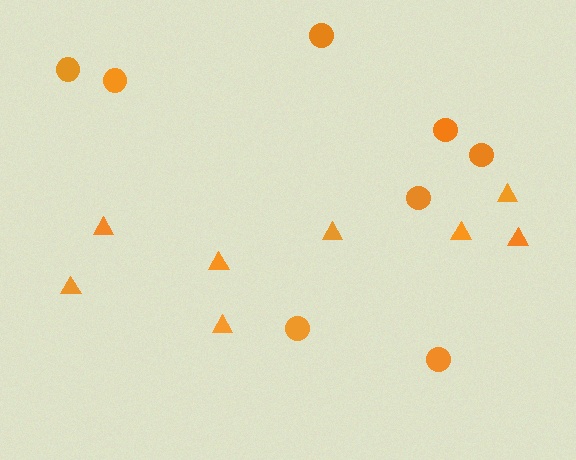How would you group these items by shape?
There are 2 groups: one group of triangles (8) and one group of circles (8).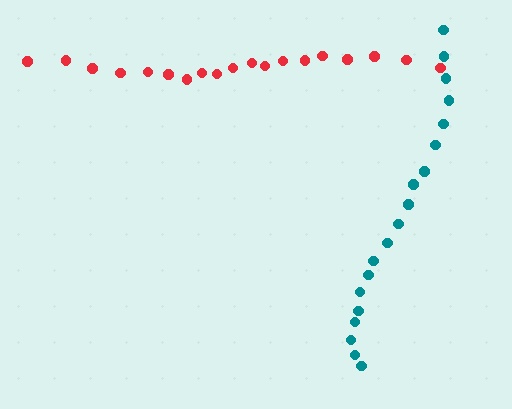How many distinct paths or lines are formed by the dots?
There are 2 distinct paths.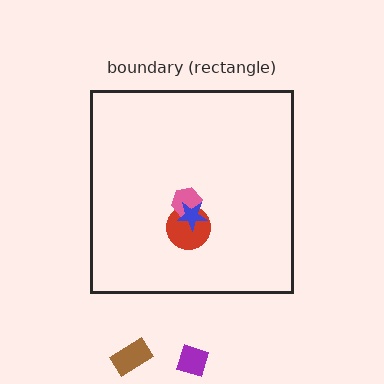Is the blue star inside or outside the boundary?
Inside.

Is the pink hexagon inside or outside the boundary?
Inside.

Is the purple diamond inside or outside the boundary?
Outside.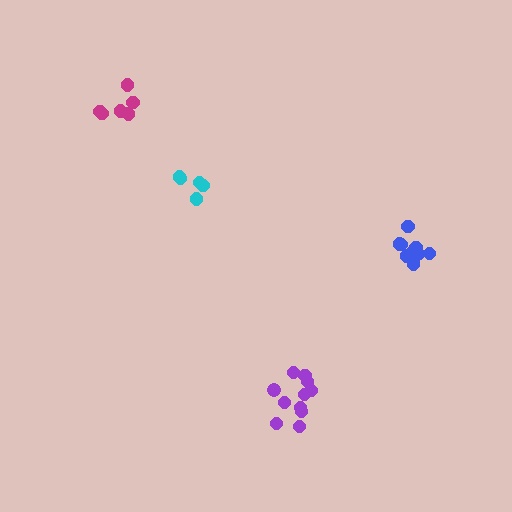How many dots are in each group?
Group 1: 5 dots, Group 2: 6 dots, Group 3: 11 dots, Group 4: 11 dots (33 total).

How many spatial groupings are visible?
There are 4 spatial groupings.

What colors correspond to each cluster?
The clusters are colored: cyan, magenta, purple, blue.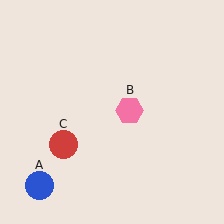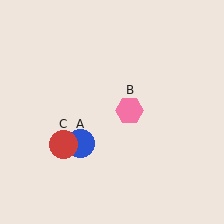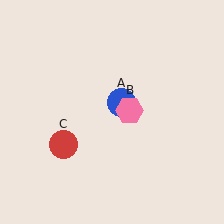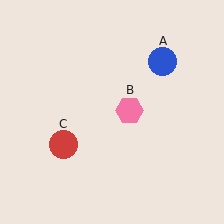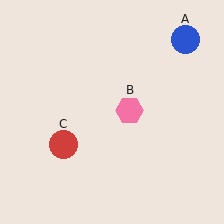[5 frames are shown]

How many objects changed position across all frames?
1 object changed position: blue circle (object A).